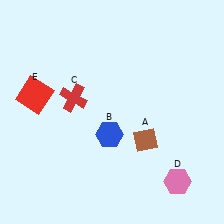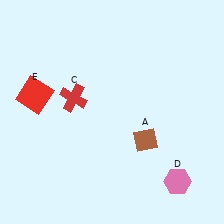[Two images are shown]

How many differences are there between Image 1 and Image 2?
There is 1 difference between the two images.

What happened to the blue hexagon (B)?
The blue hexagon (B) was removed in Image 2. It was in the bottom-left area of Image 1.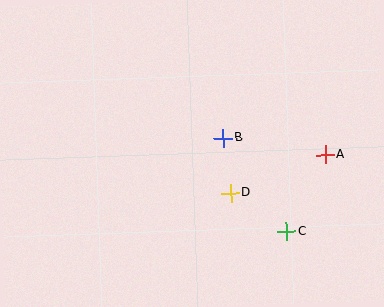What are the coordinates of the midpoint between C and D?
The midpoint between C and D is at (259, 212).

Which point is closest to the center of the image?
Point B at (223, 138) is closest to the center.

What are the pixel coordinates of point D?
Point D is at (231, 193).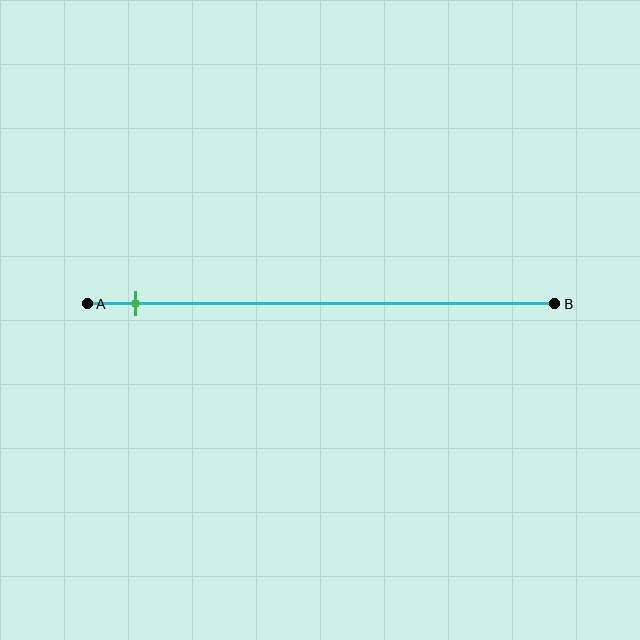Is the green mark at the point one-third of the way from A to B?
No, the mark is at about 10% from A, not at the 33% one-third point.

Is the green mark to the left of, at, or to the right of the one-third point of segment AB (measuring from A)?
The green mark is to the left of the one-third point of segment AB.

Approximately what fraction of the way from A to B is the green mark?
The green mark is approximately 10% of the way from A to B.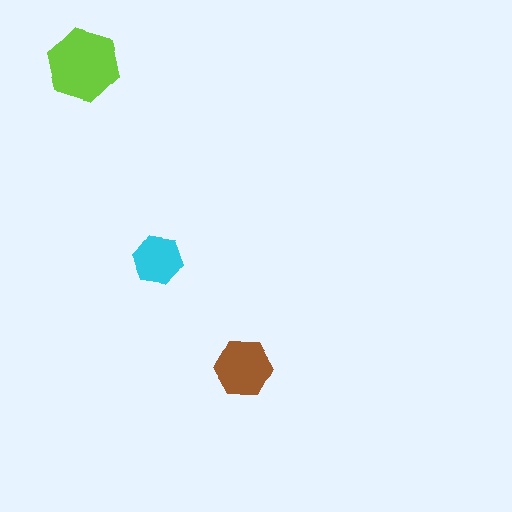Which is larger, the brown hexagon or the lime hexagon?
The lime one.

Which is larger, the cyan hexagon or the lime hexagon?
The lime one.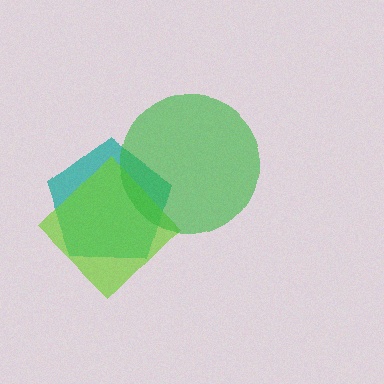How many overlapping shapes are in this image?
There are 3 overlapping shapes in the image.